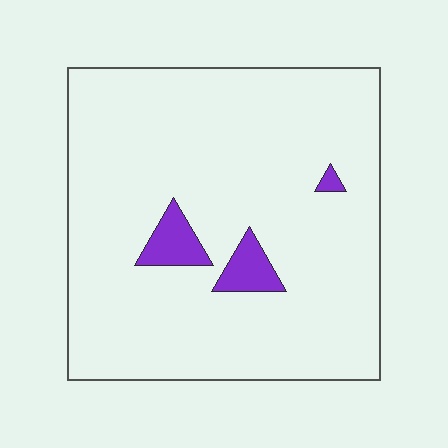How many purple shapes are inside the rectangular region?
3.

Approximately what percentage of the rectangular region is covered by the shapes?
Approximately 5%.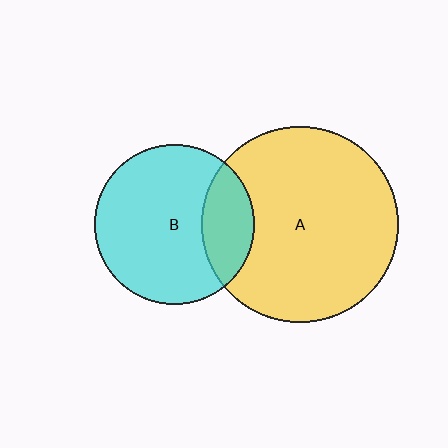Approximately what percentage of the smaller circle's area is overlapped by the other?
Approximately 20%.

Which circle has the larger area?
Circle A (yellow).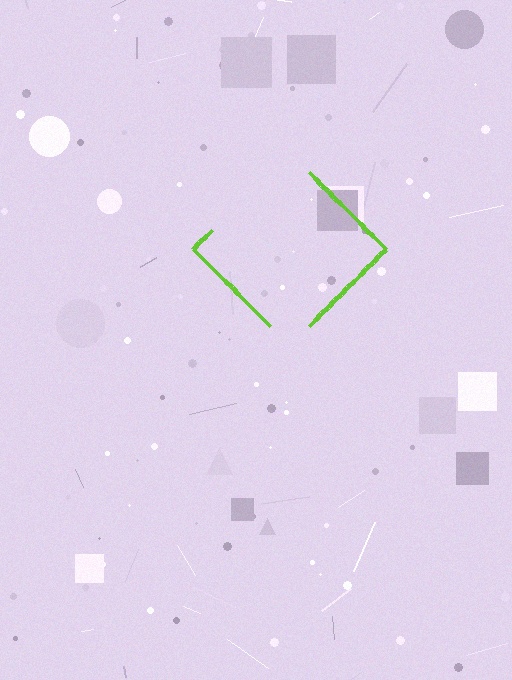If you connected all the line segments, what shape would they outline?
They would outline a diamond.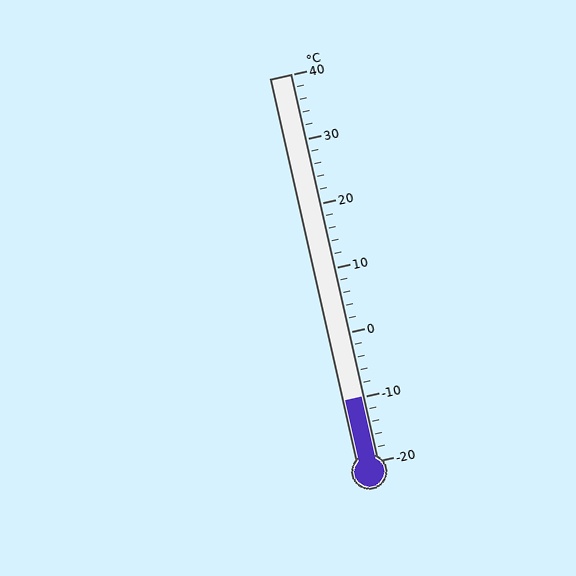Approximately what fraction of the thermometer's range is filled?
The thermometer is filled to approximately 15% of its range.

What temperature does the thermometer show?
The thermometer shows approximately -10°C.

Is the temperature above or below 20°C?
The temperature is below 20°C.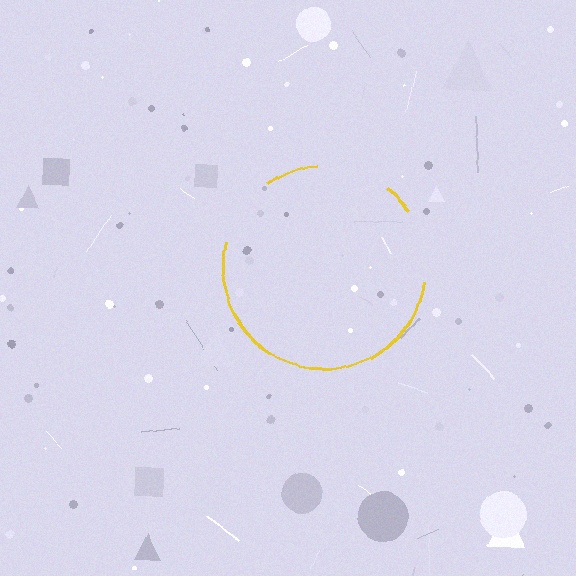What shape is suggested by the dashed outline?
The dashed outline suggests a circle.